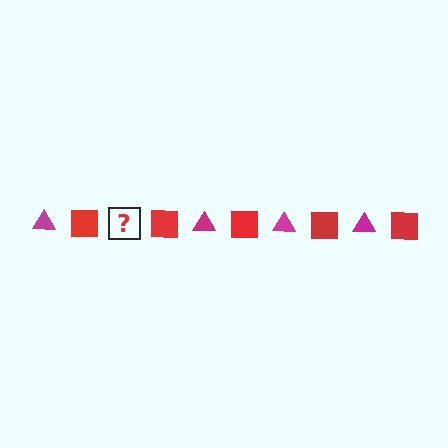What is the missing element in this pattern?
The missing element is a magenta triangle.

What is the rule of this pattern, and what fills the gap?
The rule is that the pattern alternates between magenta triangle and red square. The gap should be filled with a magenta triangle.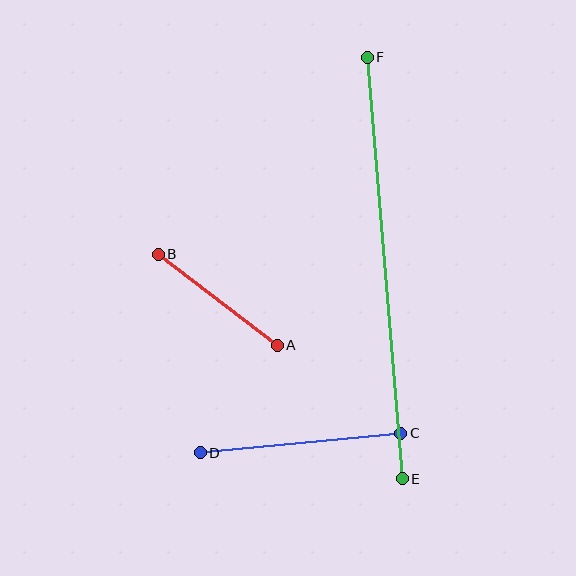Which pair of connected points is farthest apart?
Points E and F are farthest apart.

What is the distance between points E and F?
The distance is approximately 423 pixels.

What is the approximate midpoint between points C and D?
The midpoint is at approximately (300, 443) pixels.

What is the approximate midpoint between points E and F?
The midpoint is at approximately (385, 268) pixels.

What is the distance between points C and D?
The distance is approximately 201 pixels.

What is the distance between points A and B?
The distance is approximately 150 pixels.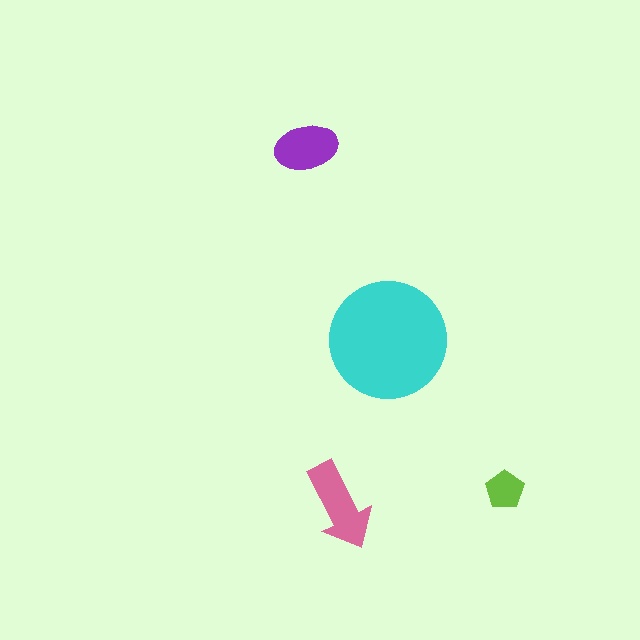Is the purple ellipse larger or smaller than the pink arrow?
Smaller.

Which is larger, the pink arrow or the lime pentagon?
The pink arrow.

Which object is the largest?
The cyan circle.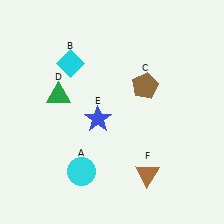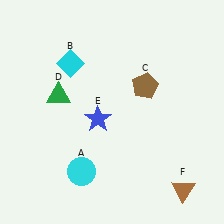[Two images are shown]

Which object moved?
The brown triangle (F) moved right.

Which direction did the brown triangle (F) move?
The brown triangle (F) moved right.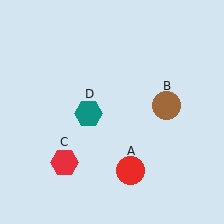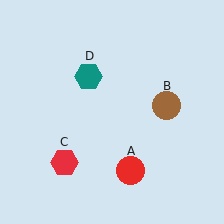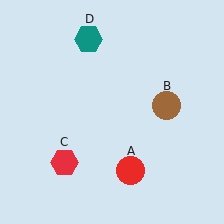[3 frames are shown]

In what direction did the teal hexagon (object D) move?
The teal hexagon (object D) moved up.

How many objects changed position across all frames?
1 object changed position: teal hexagon (object D).